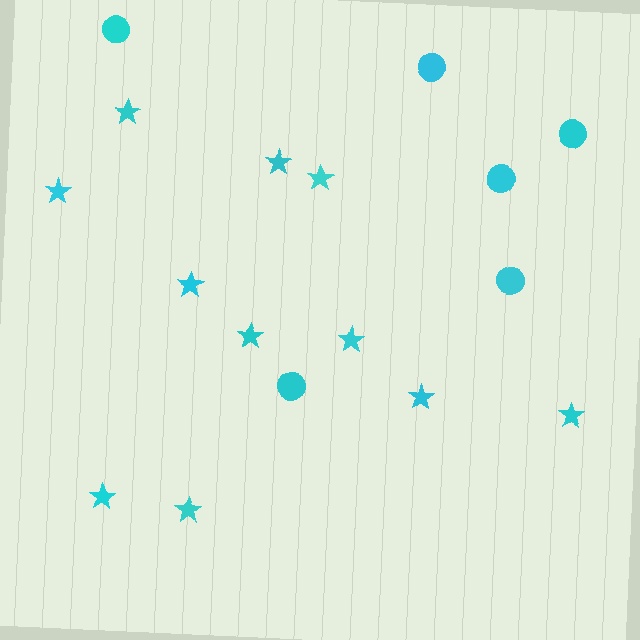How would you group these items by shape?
There are 2 groups: one group of circles (6) and one group of stars (11).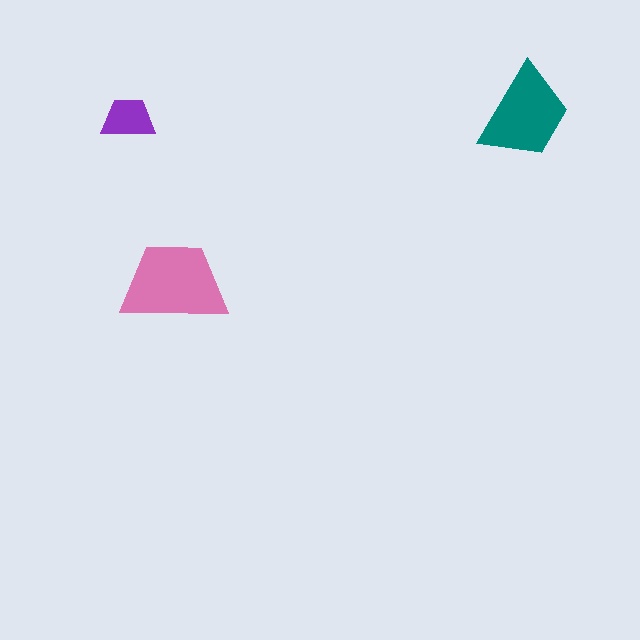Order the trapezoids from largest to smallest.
the pink one, the teal one, the purple one.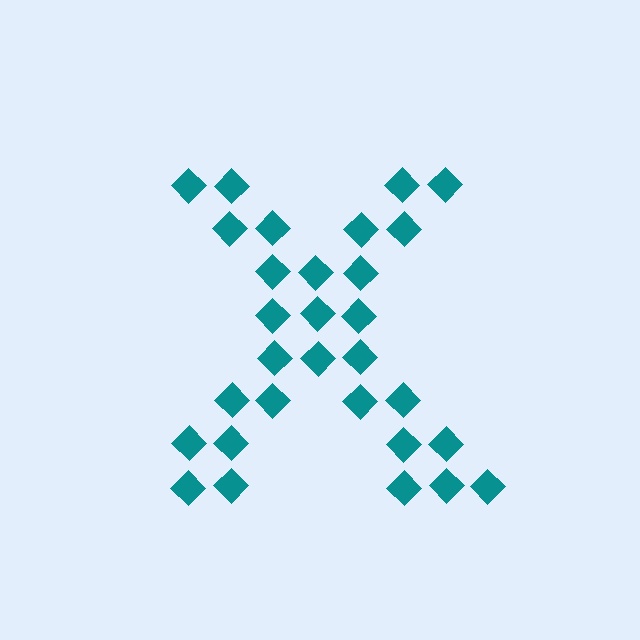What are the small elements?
The small elements are diamonds.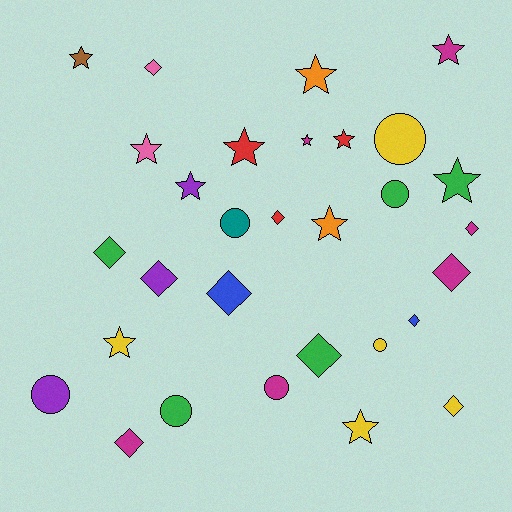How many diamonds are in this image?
There are 11 diamonds.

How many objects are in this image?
There are 30 objects.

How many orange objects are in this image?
There are 2 orange objects.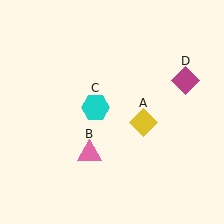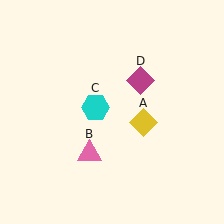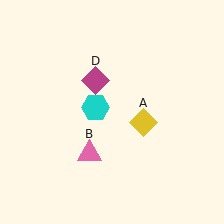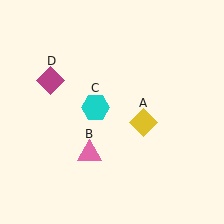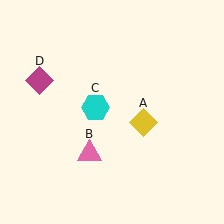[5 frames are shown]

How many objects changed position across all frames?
1 object changed position: magenta diamond (object D).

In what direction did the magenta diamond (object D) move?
The magenta diamond (object D) moved left.